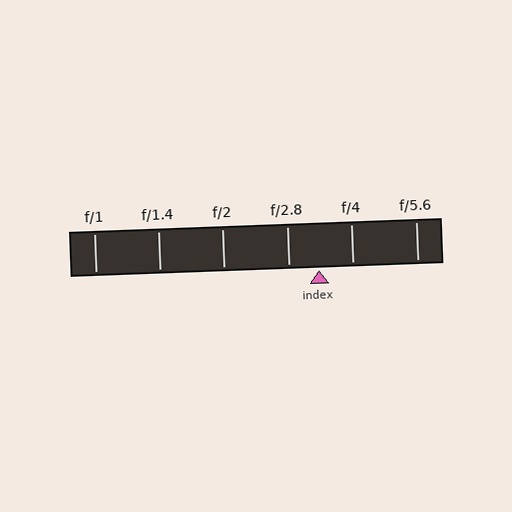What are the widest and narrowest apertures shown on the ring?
The widest aperture shown is f/1 and the narrowest is f/5.6.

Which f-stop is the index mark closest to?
The index mark is closest to f/2.8.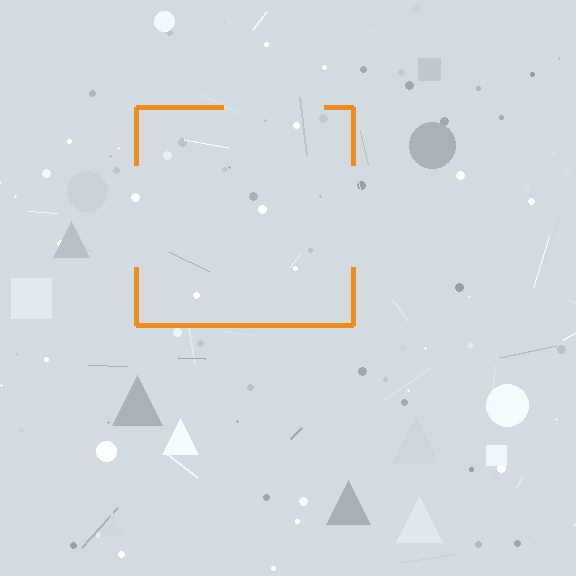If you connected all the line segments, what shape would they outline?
They would outline a square.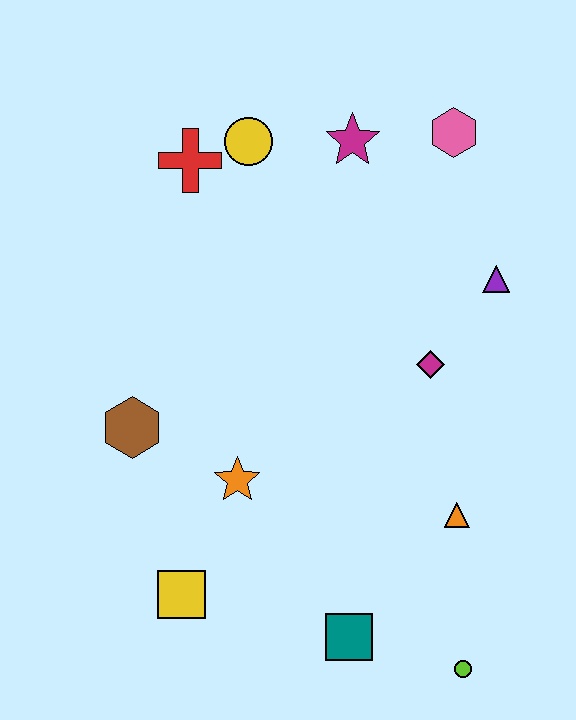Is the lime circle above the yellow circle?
No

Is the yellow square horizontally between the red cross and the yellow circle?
No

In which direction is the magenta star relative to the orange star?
The magenta star is above the orange star.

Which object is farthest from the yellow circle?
The lime circle is farthest from the yellow circle.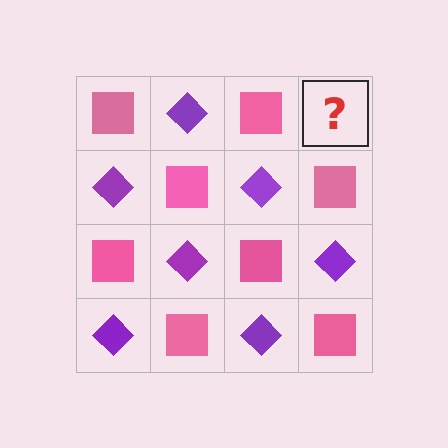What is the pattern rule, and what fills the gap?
The rule is that it alternates pink square and purple diamond in a checkerboard pattern. The gap should be filled with a purple diamond.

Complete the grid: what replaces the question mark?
The question mark should be replaced with a purple diamond.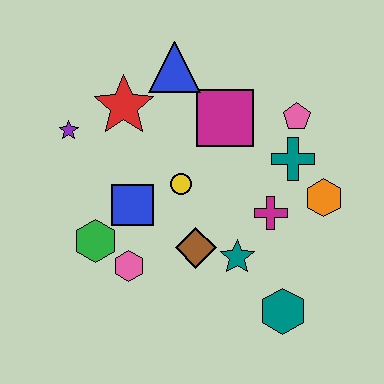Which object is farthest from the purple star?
The teal hexagon is farthest from the purple star.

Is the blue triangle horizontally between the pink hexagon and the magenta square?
Yes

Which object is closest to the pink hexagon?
The green hexagon is closest to the pink hexagon.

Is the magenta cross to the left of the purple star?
No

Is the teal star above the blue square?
No